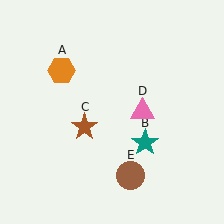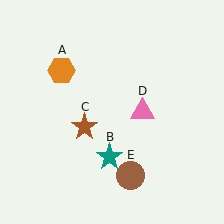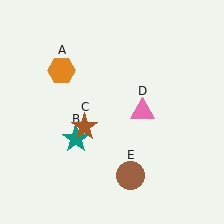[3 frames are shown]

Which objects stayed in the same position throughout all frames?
Orange hexagon (object A) and brown star (object C) and pink triangle (object D) and brown circle (object E) remained stationary.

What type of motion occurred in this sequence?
The teal star (object B) rotated clockwise around the center of the scene.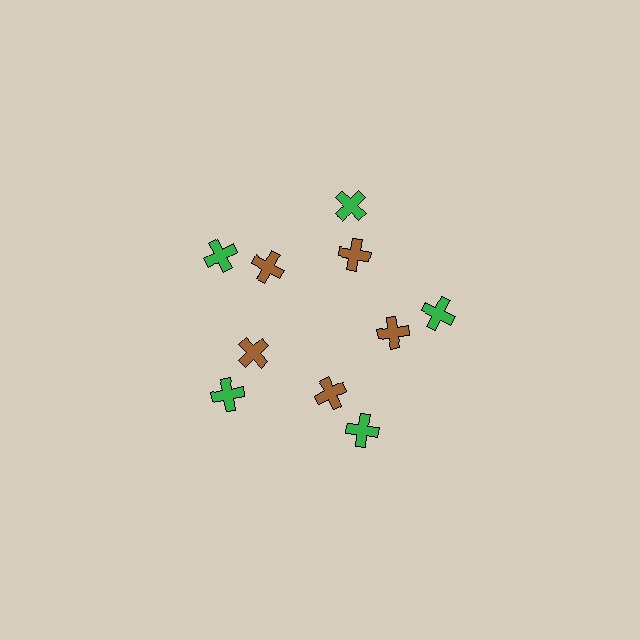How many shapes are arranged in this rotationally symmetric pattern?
There are 10 shapes, arranged in 5 groups of 2.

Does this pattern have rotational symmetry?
Yes, this pattern has 5-fold rotational symmetry. It looks the same after rotating 72 degrees around the center.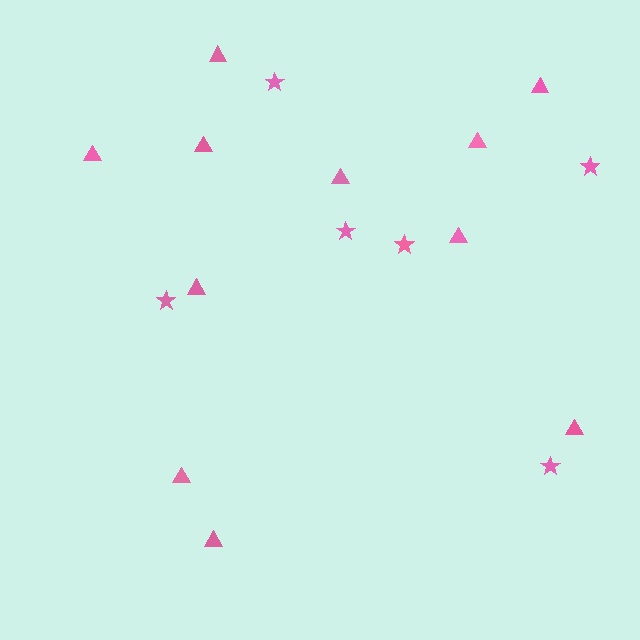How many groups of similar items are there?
There are 2 groups: one group of stars (6) and one group of triangles (11).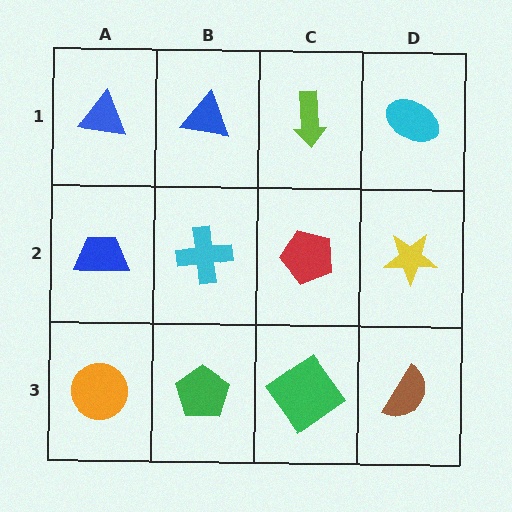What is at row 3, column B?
A green pentagon.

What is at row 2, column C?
A red pentagon.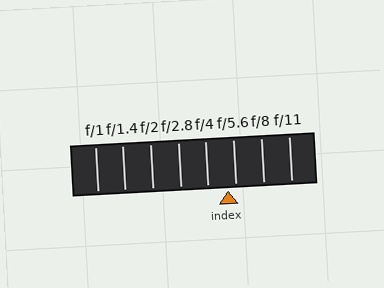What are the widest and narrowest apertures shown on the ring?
The widest aperture shown is f/1 and the narrowest is f/11.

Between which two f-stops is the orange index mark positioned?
The index mark is between f/4 and f/5.6.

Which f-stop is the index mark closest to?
The index mark is closest to f/5.6.